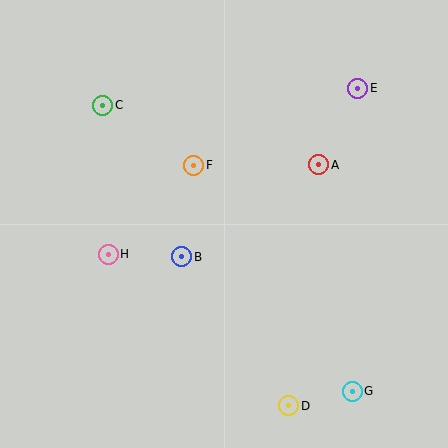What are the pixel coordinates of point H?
Point H is at (108, 254).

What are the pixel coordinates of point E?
Point E is at (358, 88).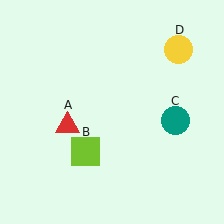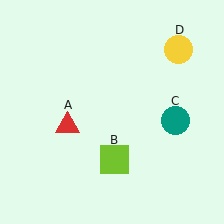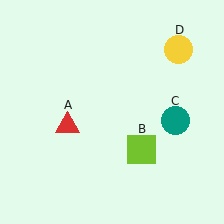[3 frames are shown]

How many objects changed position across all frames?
1 object changed position: lime square (object B).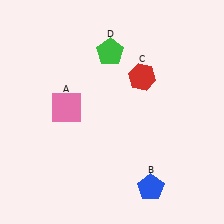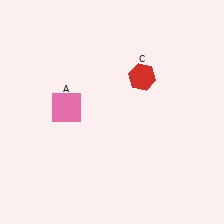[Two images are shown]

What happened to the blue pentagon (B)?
The blue pentagon (B) was removed in Image 2. It was in the bottom-right area of Image 1.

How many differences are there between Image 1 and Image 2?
There are 2 differences between the two images.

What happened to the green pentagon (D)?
The green pentagon (D) was removed in Image 2. It was in the top-left area of Image 1.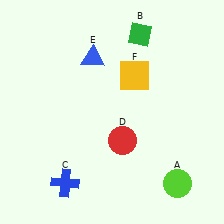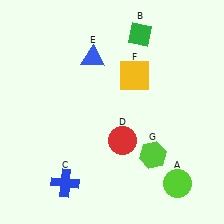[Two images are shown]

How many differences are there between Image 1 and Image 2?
There is 1 difference between the two images.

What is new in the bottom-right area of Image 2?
A lime hexagon (G) was added in the bottom-right area of Image 2.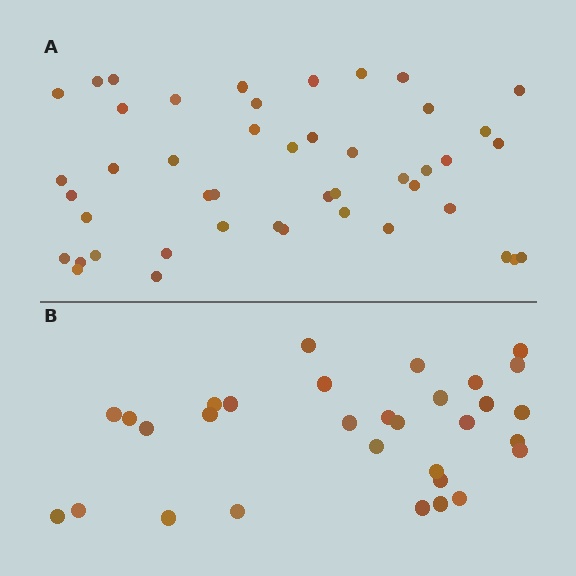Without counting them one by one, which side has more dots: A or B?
Region A (the top region) has more dots.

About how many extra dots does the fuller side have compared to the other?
Region A has approximately 15 more dots than region B.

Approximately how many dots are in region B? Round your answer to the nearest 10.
About 30 dots. (The exact count is 31, which rounds to 30.)